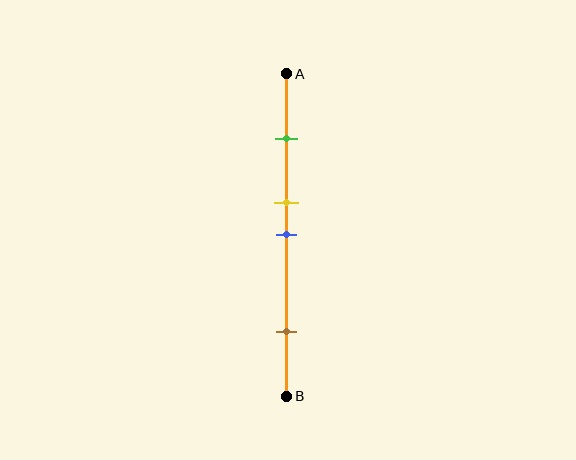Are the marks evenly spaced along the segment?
No, the marks are not evenly spaced.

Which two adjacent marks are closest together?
The yellow and blue marks are the closest adjacent pair.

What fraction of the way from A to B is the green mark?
The green mark is approximately 20% (0.2) of the way from A to B.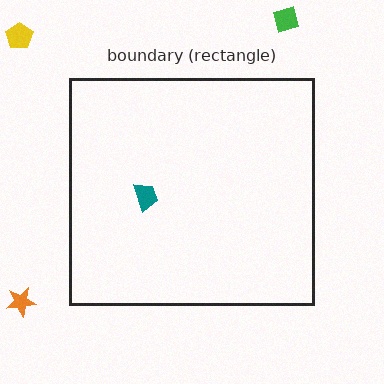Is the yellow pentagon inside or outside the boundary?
Outside.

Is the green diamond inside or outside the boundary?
Outside.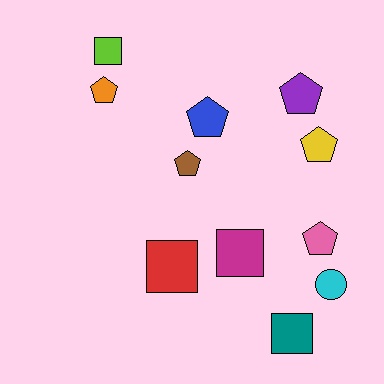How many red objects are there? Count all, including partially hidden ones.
There is 1 red object.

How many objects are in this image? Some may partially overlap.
There are 11 objects.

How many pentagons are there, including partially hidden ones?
There are 6 pentagons.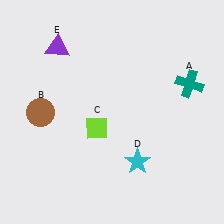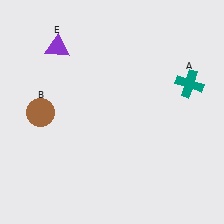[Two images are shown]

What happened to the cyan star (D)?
The cyan star (D) was removed in Image 2. It was in the bottom-right area of Image 1.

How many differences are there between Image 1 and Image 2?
There are 2 differences between the two images.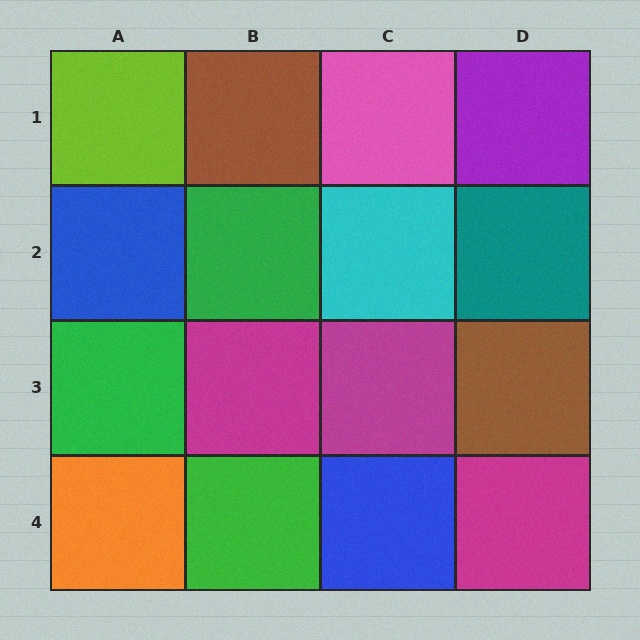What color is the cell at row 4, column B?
Green.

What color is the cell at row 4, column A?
Orange.